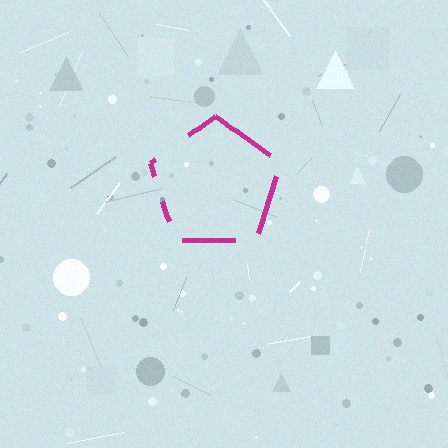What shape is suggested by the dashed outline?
The dashed outline suggests a pentagon.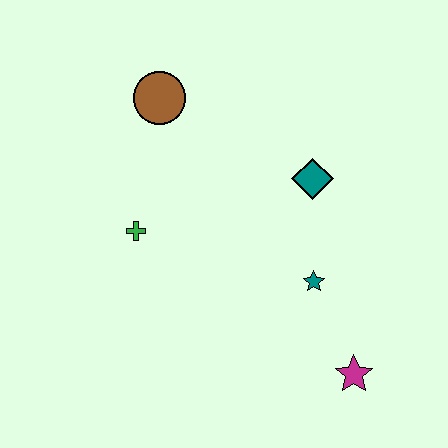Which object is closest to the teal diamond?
The teal star is closest to the teal diamond.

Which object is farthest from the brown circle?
The magenta star is farthest from the brown circle.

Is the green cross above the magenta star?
Yes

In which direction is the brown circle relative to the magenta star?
The brown circle is above the magenta star.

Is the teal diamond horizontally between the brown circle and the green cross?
No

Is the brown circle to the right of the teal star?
No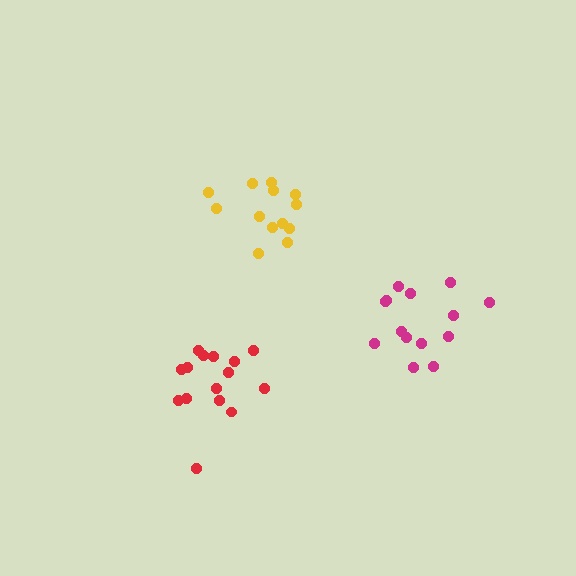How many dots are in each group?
Group 1: 14 dots, Group 2: 13 dots, Group 3: 15 dots (42 total).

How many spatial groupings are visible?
There are 3 spatial groupings.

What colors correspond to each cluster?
The clusters are colored: magenta, yellow, red.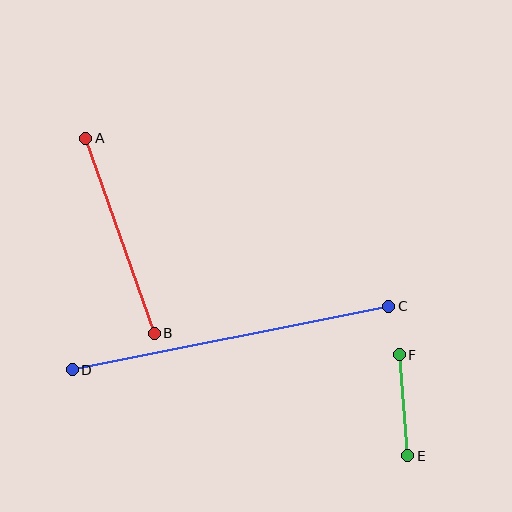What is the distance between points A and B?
The distance is approximately 206 pixels.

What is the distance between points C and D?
The distance is approximately 323 pixels.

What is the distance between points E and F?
The distance is approximately 101 pixels.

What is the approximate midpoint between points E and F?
The midpoint is at approximately (403, 405) pixels.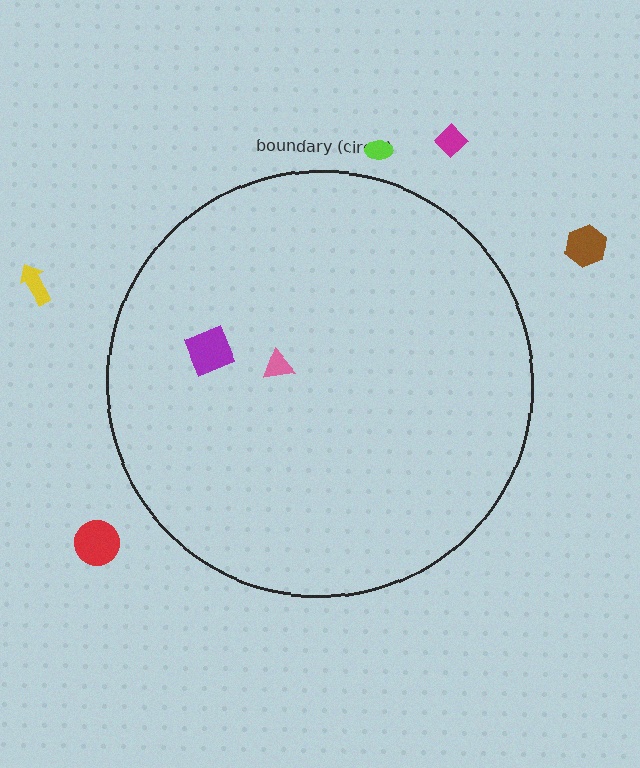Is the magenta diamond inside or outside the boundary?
Outside.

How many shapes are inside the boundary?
2 inside, 5 outside.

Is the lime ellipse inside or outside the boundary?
Outside.